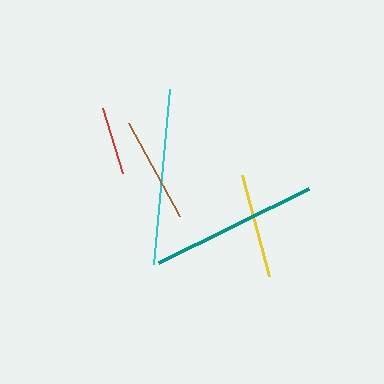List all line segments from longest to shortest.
From longest to shortest: cyan, teal, brown, yellow, red.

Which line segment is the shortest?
The red line is the shortest at approximately 68 pixels.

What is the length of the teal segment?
The teal segment is approximately 167 pixels long.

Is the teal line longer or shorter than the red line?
The teal line is longer than the red line.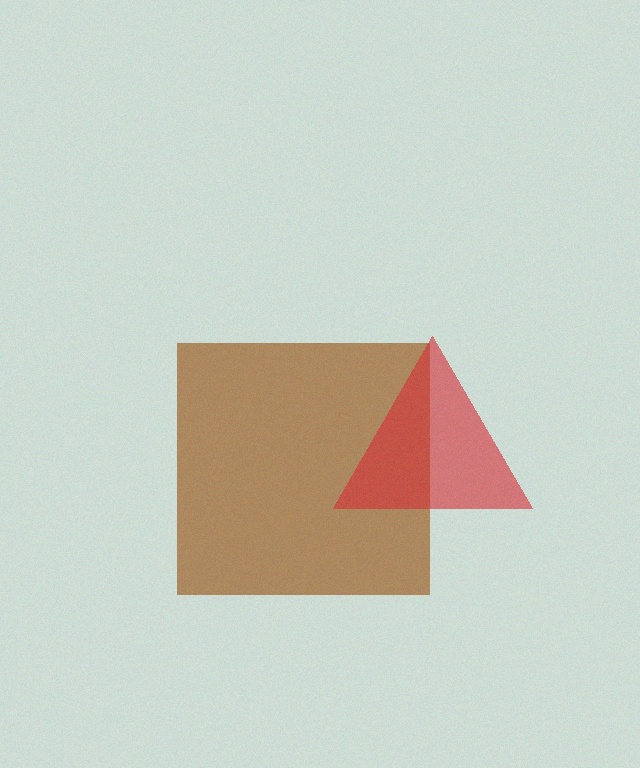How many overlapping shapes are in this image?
There are 2 overlapping shapes in the image.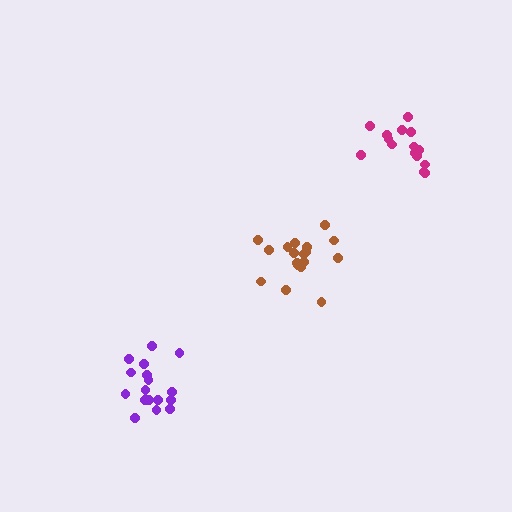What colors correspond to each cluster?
The clusters are colored: purple, brown, magenta.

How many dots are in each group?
Group 1: 17 dots, Group 2: 18 dots, Group 3: 15 dots (50 total).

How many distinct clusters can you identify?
There are 3 distinct clusters.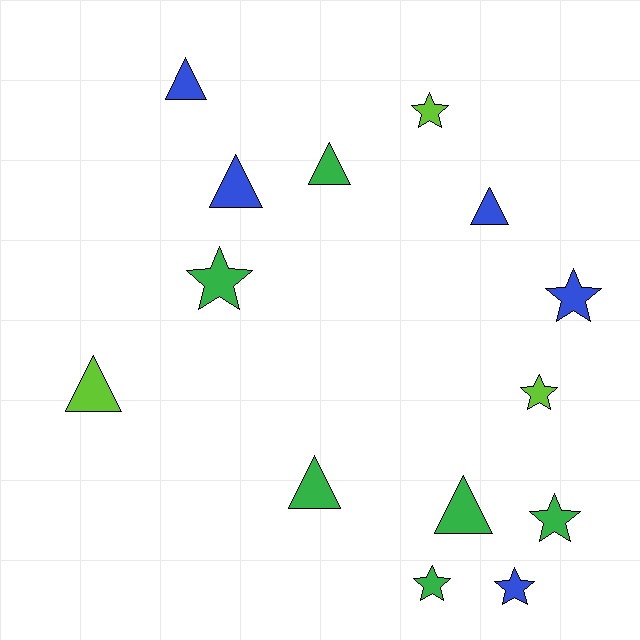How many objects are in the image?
There are 14 objects.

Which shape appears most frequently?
Triangle, with 7 objects.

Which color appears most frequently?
Green, with 6 objects.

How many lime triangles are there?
There is 1 lime triangle.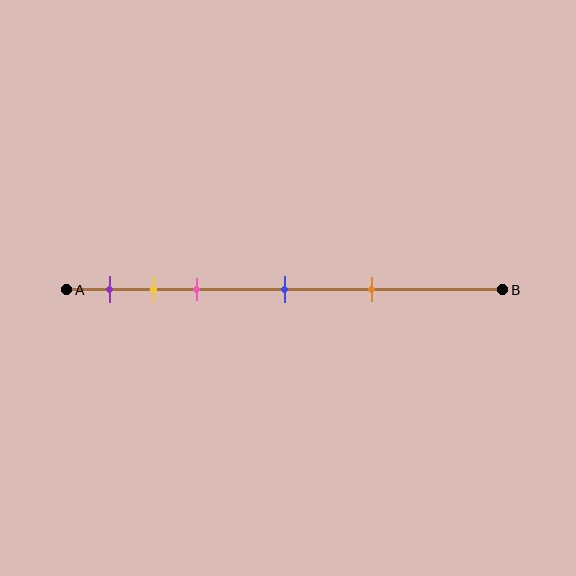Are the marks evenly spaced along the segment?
No, the marks are not evenly spaced.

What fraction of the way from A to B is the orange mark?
The orange mark is approximately 70% (0.7) of the way from A to B.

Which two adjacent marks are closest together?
The yellow and pink marks are the closest adjacent pair.